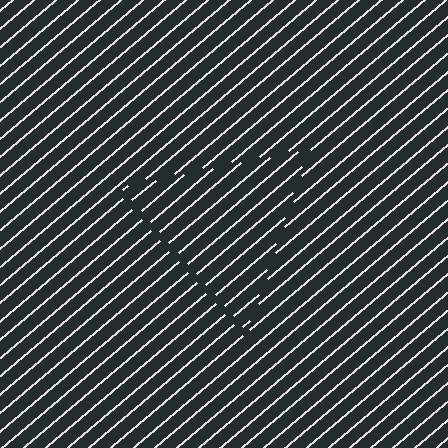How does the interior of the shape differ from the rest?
The interior of the shape contains the same grating, shifted by half a period — the contour is defined by the phase discontinuity where line-ends from the inner and outer gratings abut.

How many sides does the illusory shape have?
3 sides — the line-ends trace a triangle.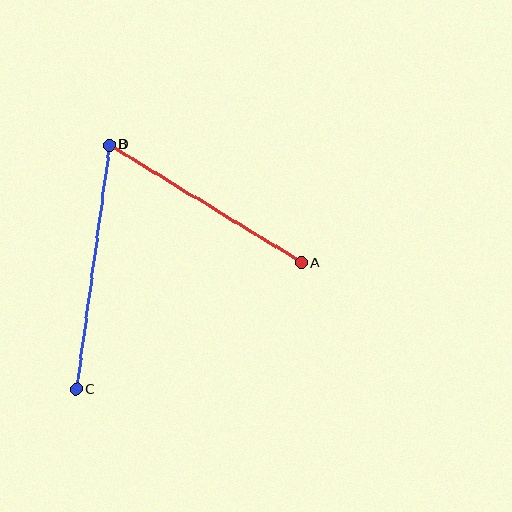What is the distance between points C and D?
The distance is approximately 247 pixels.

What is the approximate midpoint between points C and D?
The midpoint is at approximately (93, 267) pixels.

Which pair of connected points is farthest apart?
Points C and D are farthest apart.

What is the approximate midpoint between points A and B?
The midpoint is at approximately (206, 204) pixels.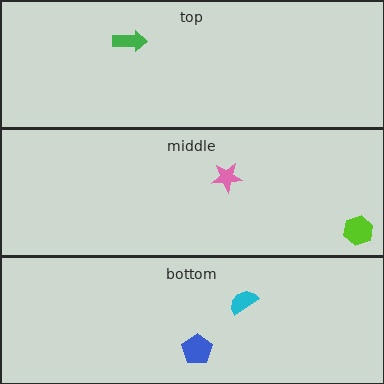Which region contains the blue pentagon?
The bottom region.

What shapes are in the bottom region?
The blue pentagon, the cyan semicircle.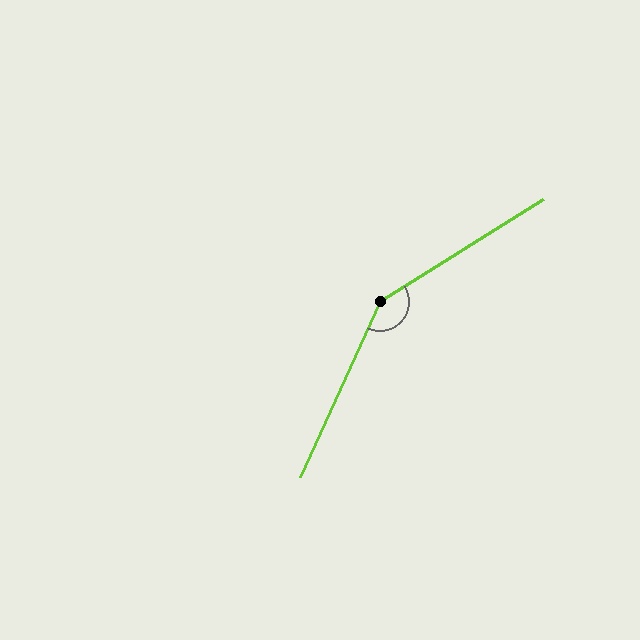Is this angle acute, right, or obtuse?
It is obtuse.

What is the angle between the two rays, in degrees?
Approximately 146 degrees.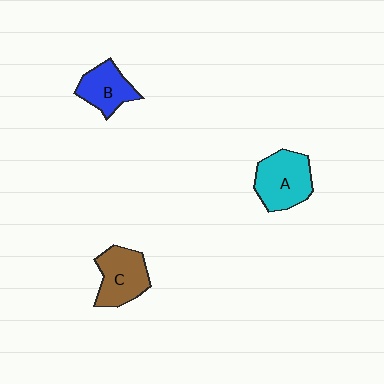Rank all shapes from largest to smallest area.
From largest to smallest: A (cyan), C (brown), B (blue).